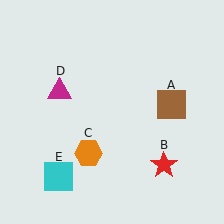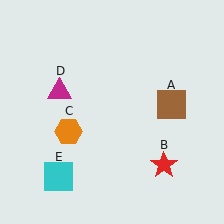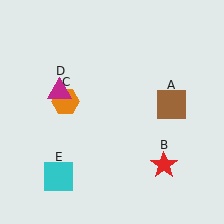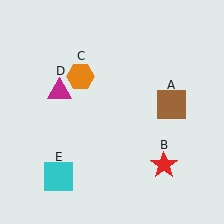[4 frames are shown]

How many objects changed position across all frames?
1 object changed position: orange hexagon (object C).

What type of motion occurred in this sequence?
The orange hexagon (object C) rotated clockwise around the center of the scene.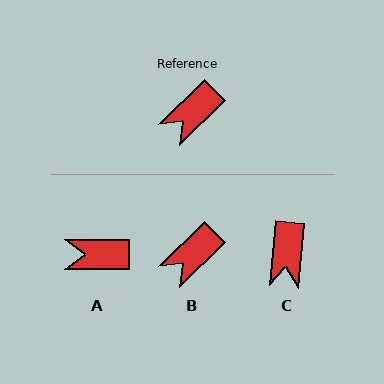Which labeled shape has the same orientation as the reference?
B.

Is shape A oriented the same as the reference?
No, it is off by about 44 degrees.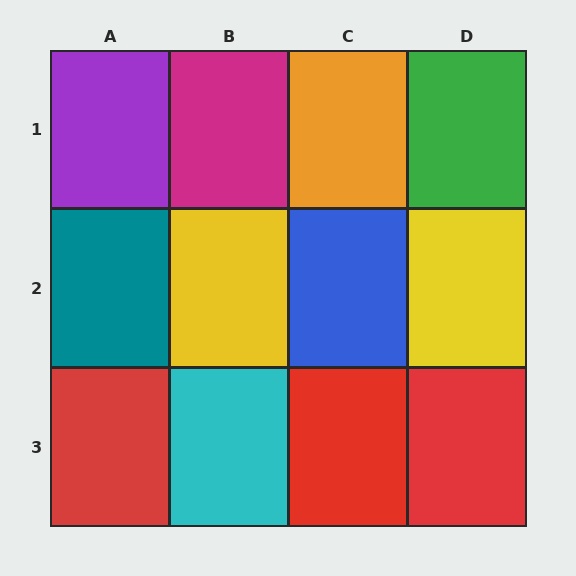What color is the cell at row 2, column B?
Yellow.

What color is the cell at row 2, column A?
Teal.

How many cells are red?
3 cells are red.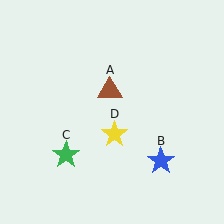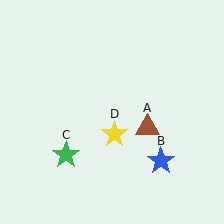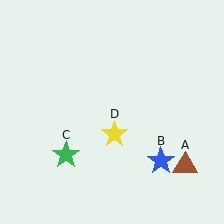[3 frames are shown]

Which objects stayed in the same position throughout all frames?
Blue star (object B) and green star (object C) and yellow star (object D) remained stationary.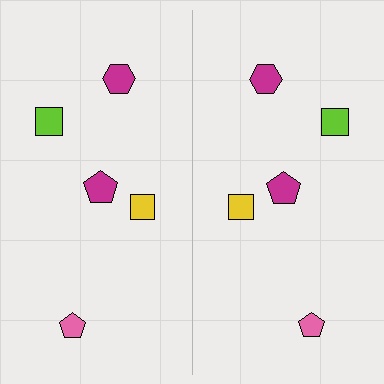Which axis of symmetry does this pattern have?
The pattern has a vertical axis of symmetry running through the center of the image.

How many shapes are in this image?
There are 10 shapes in this image.